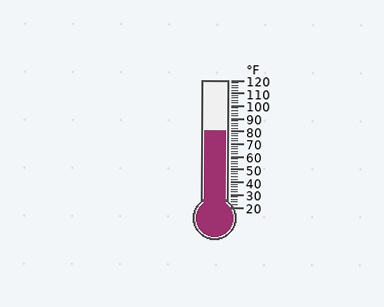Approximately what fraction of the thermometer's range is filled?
The thermometer is filled to approximately 60% of its range.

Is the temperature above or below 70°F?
The temperature is above 70°F.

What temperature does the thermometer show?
The thermometer shows approximately 80°F.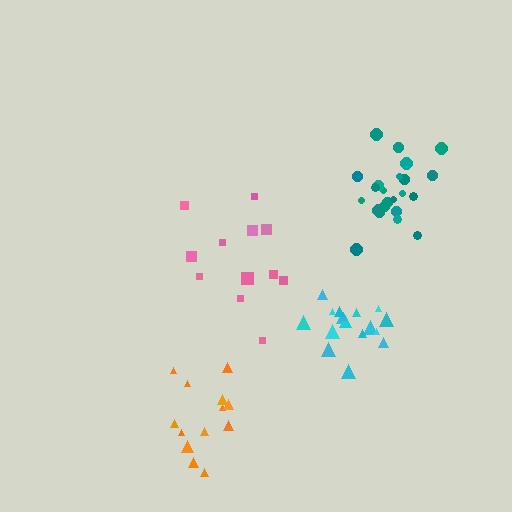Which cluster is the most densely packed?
Teal.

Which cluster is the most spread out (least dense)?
Pink.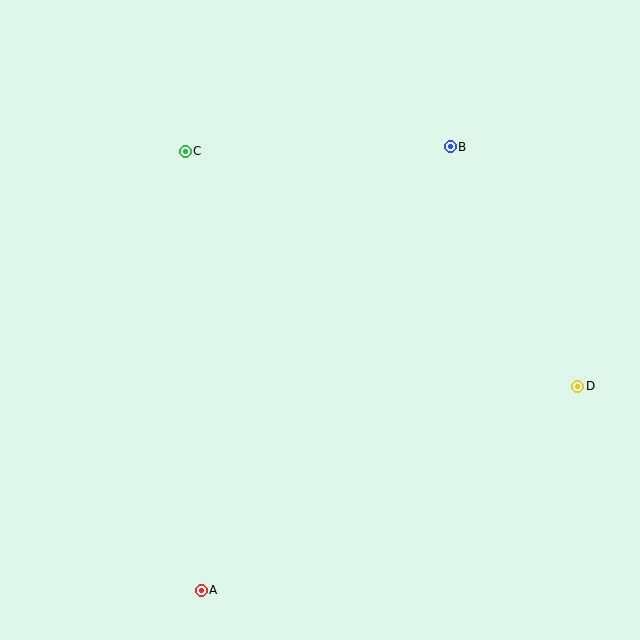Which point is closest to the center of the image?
Point C at (185, 151) is closest to the center.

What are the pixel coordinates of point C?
Point C is at (185, 151).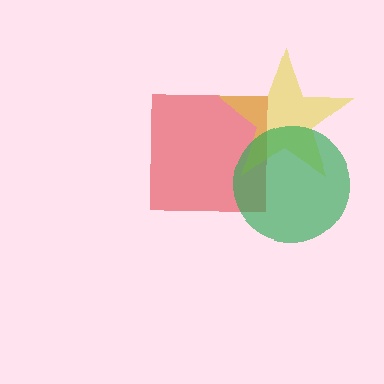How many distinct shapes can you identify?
There are 3 distinct shapes: a red square, a yellow star, a green circle.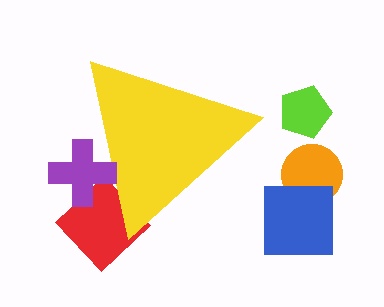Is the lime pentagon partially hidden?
No, the lime pentagon is fully visible.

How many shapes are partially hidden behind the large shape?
1 shape is partially hidden.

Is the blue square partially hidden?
No, the blue square is fully visible.